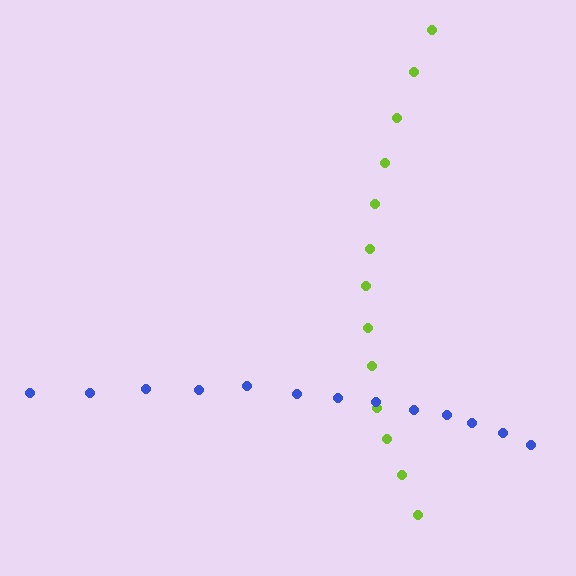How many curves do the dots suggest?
There are 2 distinct paths.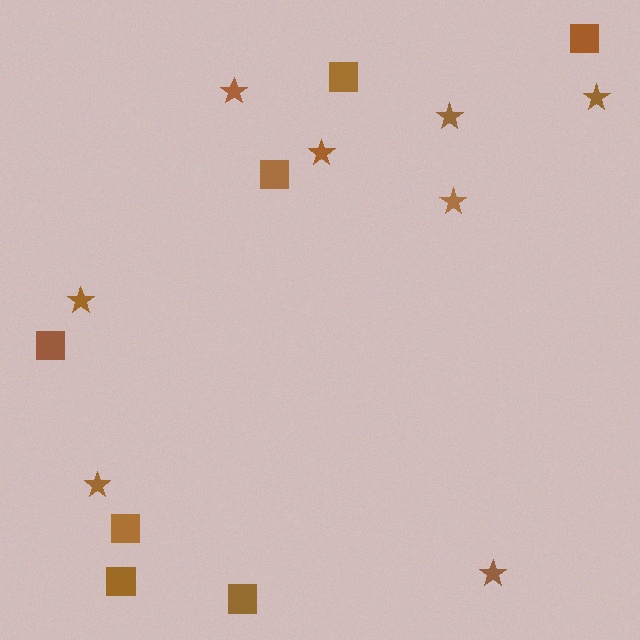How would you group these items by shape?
There are 2 groups: one group of stars (8) and one group of squares (7).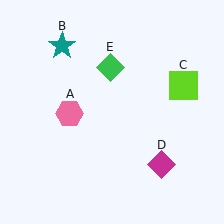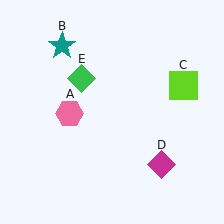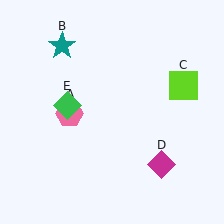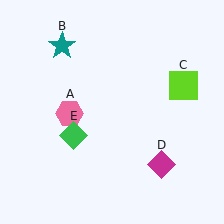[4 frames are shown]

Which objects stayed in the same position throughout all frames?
Pink hexagon (object A) and teal star (object B) and lime square (object C) and magenta diamond (object D) remained stationary.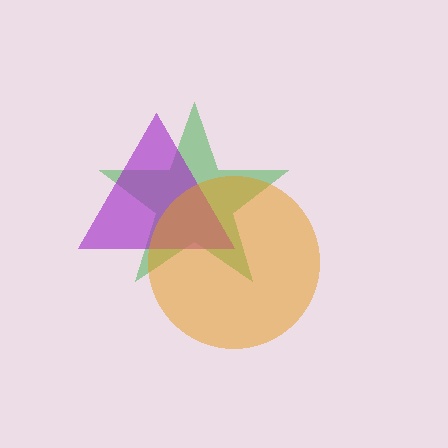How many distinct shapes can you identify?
There are 3 distinct shapes: a green star, a purple triangle, an orange circle.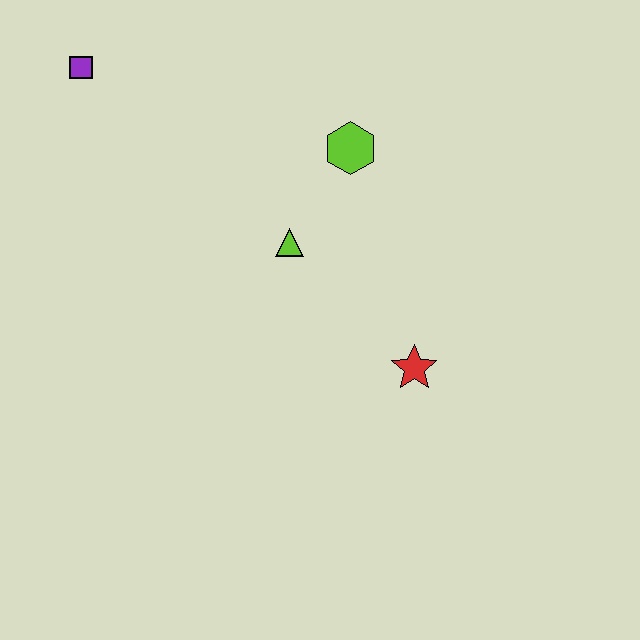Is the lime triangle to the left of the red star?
Yes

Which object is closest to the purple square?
The lime triangle is closest to the purple square.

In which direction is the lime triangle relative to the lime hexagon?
The lime triangle is below the lime hexagon.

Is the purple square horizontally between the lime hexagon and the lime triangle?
No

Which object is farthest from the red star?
The purple square is farthest from the red star.